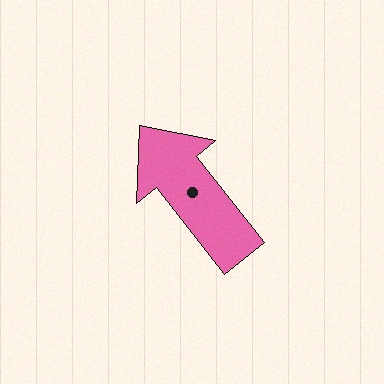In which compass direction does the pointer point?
Northwest.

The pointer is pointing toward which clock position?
Roughly 11 o'clock.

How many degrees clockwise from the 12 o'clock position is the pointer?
Approximately 322 degrees.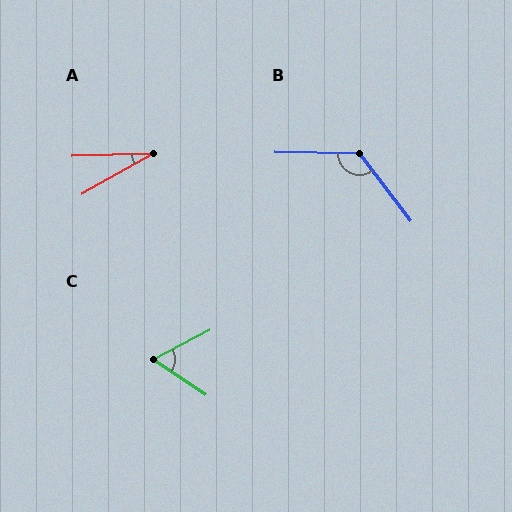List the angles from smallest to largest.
A (28°), C (61°), B (128°).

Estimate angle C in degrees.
Approximately 61 degrees.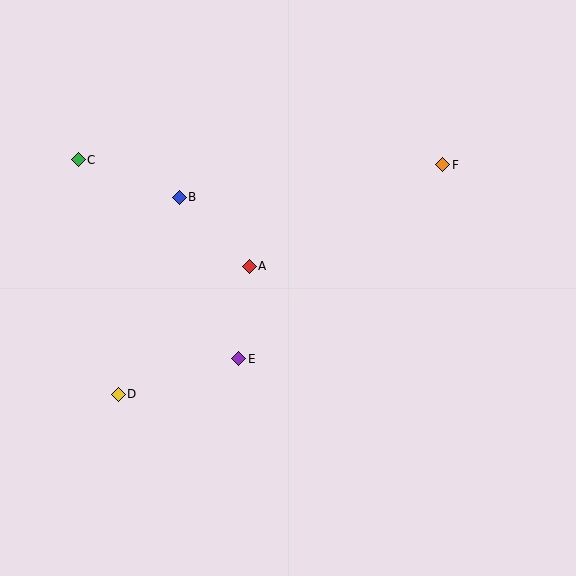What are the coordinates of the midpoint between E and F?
The midpoint between E and F is at (341, 262).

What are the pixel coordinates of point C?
Point C is at (78, 160).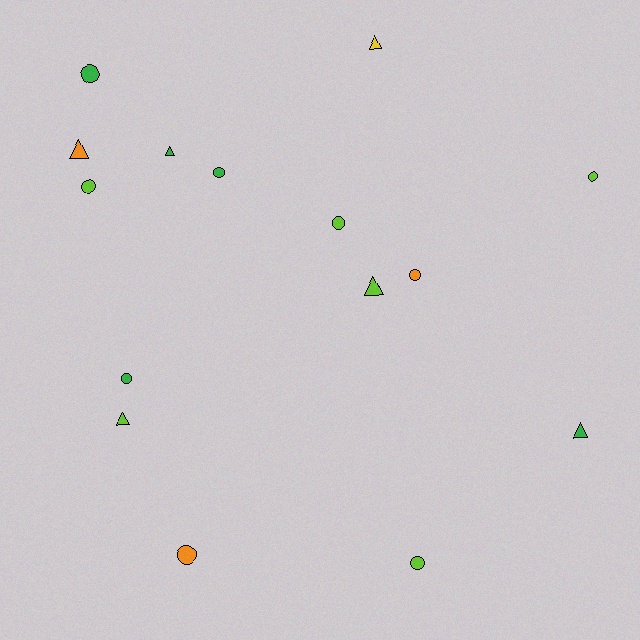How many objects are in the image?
There are 15 objects.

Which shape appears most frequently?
Circle, with 9 objects.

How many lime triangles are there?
There are 2 lime triangles.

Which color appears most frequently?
Lime, with 6 objects.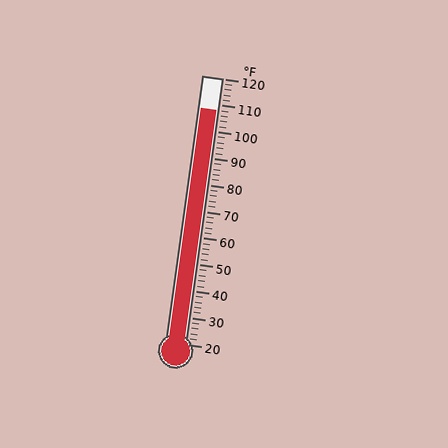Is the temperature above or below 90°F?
The temperature is above 90°F.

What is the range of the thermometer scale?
The thermometer scale ranges from 20°F to 120°F.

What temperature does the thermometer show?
The thermometer shows approximately 108°F.